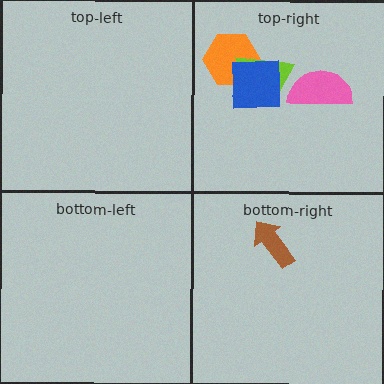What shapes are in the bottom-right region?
The brown arrow.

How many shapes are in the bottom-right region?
1.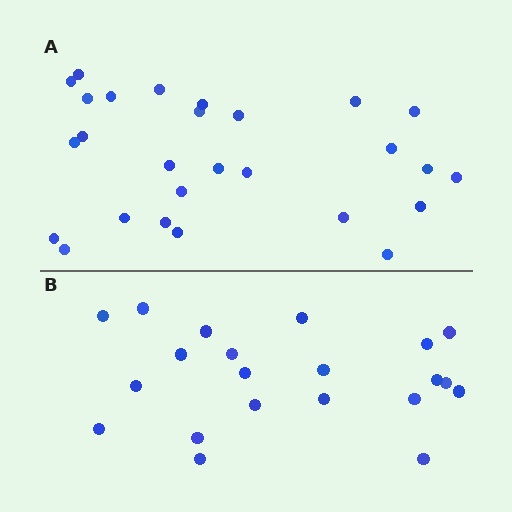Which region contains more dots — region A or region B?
Region A (the top region) has more dots.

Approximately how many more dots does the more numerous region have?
Region A has about 6 more dots than region B.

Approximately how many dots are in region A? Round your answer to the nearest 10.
About 30 dots. (The exact count is 27, which rounds to 30.)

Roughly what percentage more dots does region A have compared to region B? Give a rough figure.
About 30% more.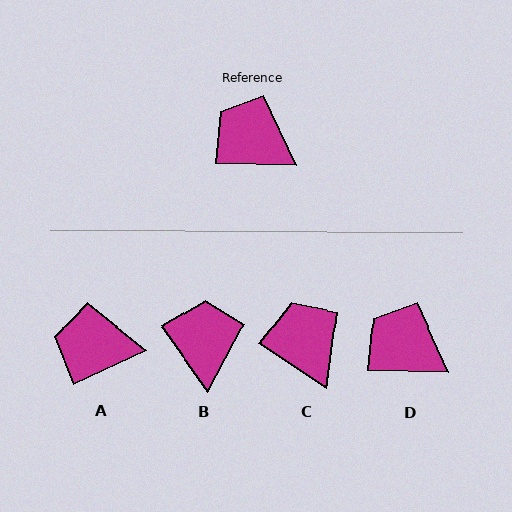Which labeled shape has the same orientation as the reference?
D.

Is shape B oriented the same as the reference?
No, it is off by about 53 degrees.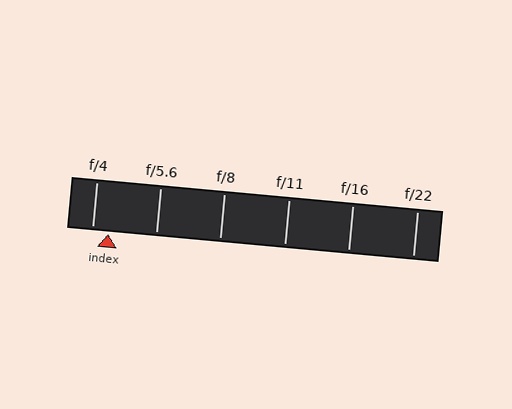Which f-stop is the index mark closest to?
The index mark is closest to f/4.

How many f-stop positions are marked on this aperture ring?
There are 6 f-stop positions marked.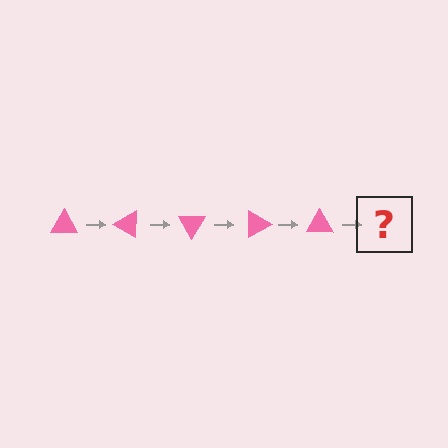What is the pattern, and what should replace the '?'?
The pattern is that the triangle rotates 30 degrees each step. The '?' should be a pink triangle rotated 150 degrees.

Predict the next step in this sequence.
The next step is a pink triangle rotated 150 degrees.